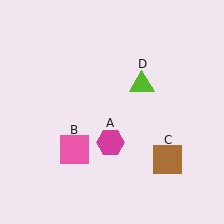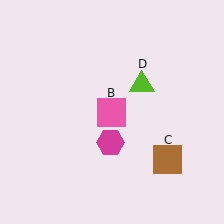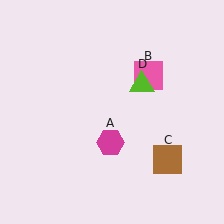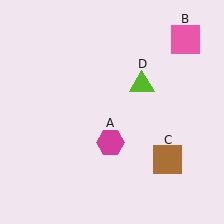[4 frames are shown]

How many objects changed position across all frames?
1 object changed position: pink square (object B).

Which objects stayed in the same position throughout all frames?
Magenta hexagon (object A) and brown square (object C) and lime triangle (object D) remained stationary.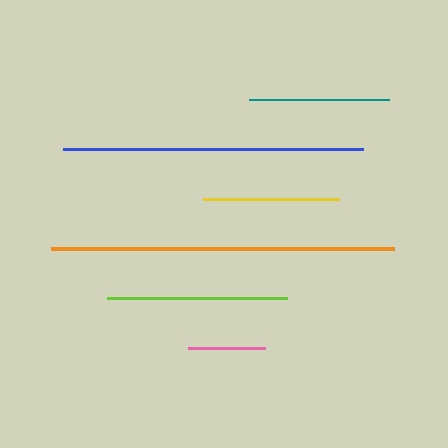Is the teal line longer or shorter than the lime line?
The lime line is longer than the teal line.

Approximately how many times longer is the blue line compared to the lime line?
The blue line is approximately 1.7 times the length of the lime line.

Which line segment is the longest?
The orange line is the longest at approximately 343 pixels.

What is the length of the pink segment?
The pink segment is approximately 77 pixels long.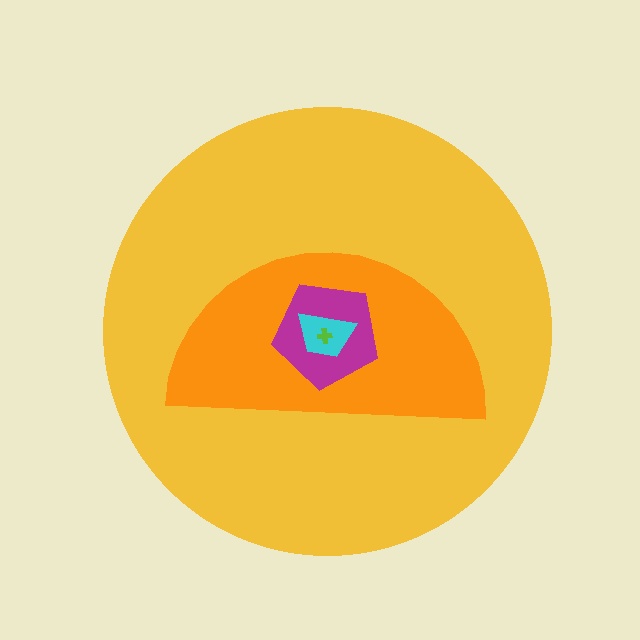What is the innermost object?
The lime cross.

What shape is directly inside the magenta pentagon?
The cyan trapezoid.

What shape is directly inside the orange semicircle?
The magenta pentagon.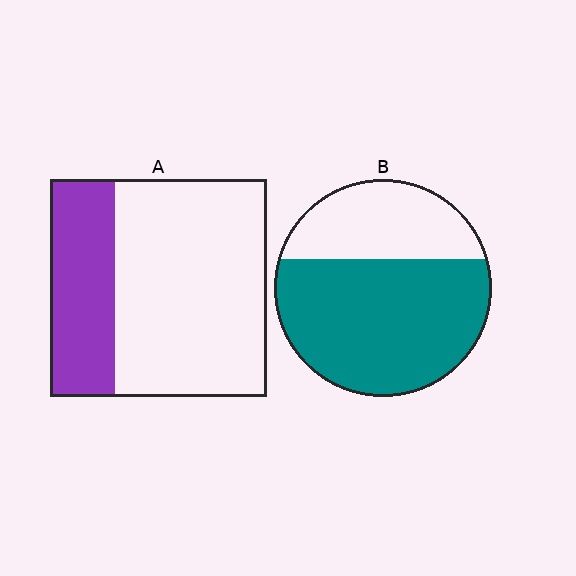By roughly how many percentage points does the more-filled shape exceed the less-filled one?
By roughly 35 percentage points (B over A).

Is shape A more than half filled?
No.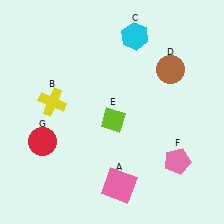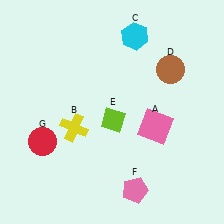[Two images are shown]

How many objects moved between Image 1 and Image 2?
3 objects moved between the two images.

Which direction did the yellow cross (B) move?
The yellow cross (B) moved down.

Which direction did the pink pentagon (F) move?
The pink pentagon (F) moved left.